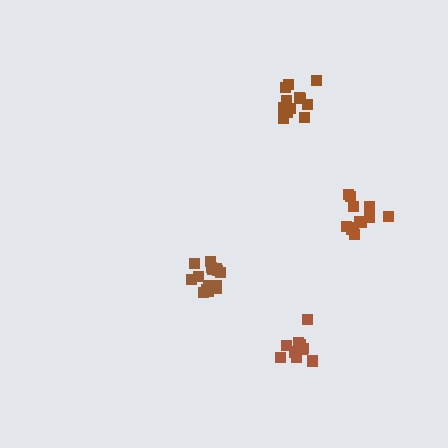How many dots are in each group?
Group 1: 11 dots, Group 2: 12 dots, Group 3: 13 dots, Group 4: 16 dots (52 total).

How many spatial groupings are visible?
There are 4 spatial groupings.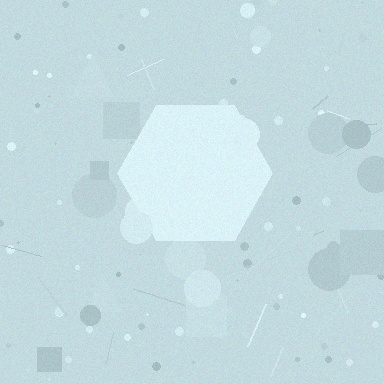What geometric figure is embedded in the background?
A hexagon is embedded in the background.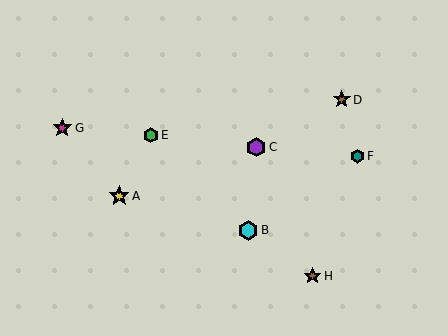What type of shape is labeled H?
Shape H is a brown star.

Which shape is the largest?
The yellow star (labeled A) is the largest.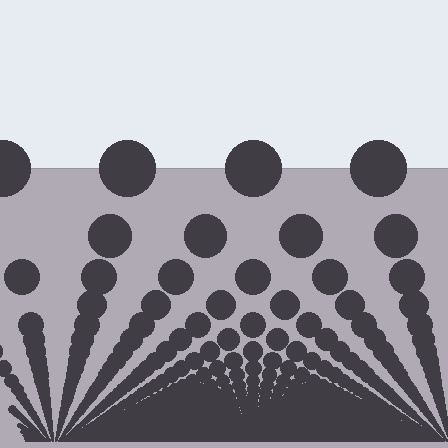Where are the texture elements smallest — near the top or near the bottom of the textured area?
Near the bottom.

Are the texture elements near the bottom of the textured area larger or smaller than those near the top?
Smaller. The gradient is inverted — elements near the bottom are smaller and denser.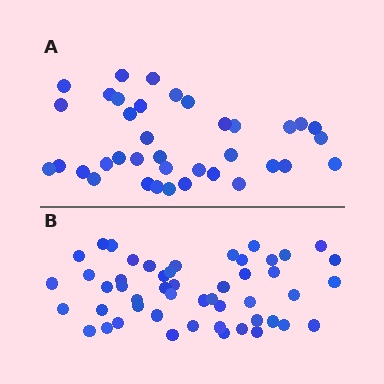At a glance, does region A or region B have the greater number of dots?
Region B (the bottom region) has more dots.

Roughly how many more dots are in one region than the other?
Region B has approximately 15 more dots than region A.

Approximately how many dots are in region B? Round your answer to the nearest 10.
About 50 dots.